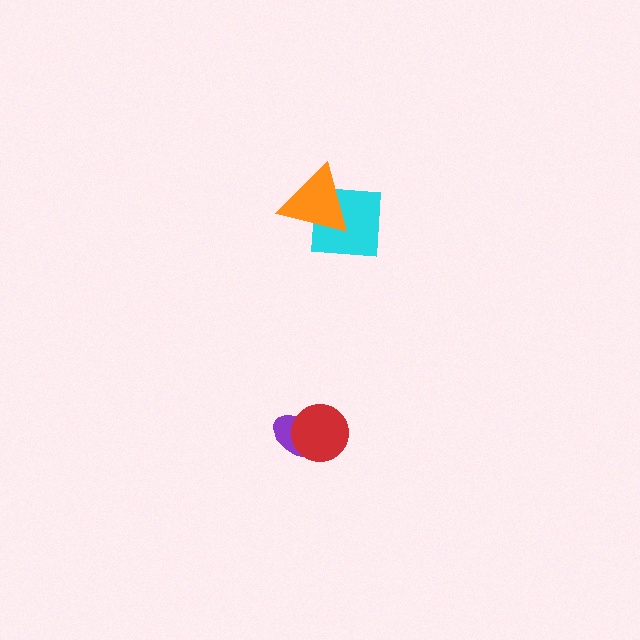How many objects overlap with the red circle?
1 object overlaps with the red circle.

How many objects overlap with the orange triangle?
1 object overlaps with the orange triangle.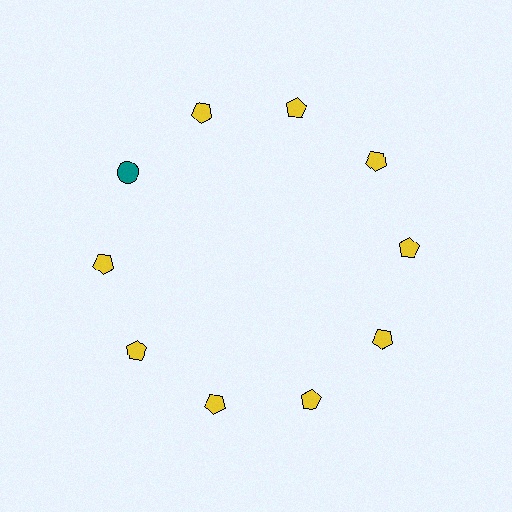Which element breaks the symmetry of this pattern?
The teal circle at roughly the 10 o'clock position breaks the symmetry. All other shapes are yellow pentagons.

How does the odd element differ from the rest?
It differs in both color (teal instead of yellow) and shape (circle instead of pentagon).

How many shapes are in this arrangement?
There are 10 shapes arranged in a ring pattern.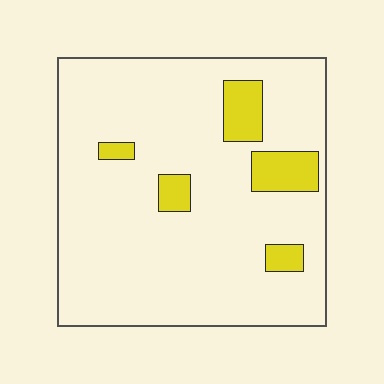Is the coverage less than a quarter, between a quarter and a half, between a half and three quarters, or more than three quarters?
Less than a quarter.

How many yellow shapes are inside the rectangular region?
5.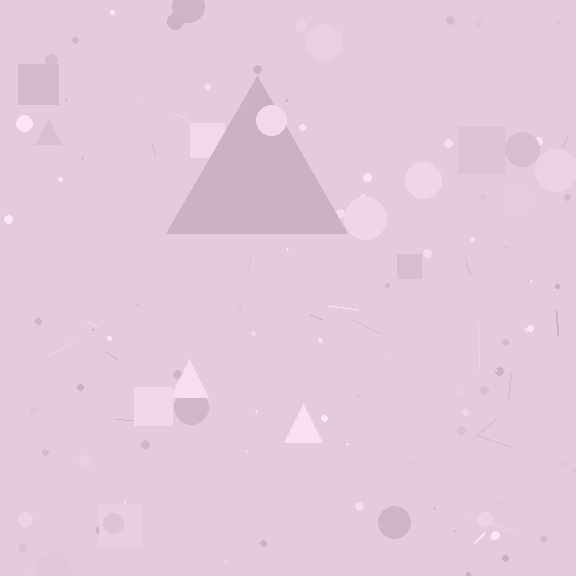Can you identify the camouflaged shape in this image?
The camouflaged shape is a triangle.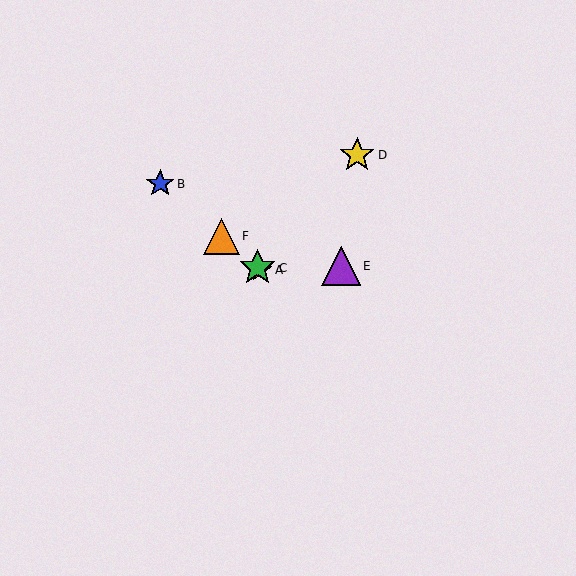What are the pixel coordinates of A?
Object A is at (260, 270).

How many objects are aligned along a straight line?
4 objects (A, B, C, F) are aligned along a straight line.